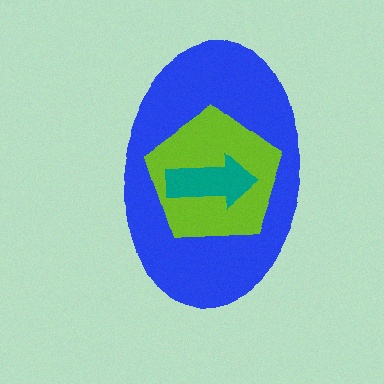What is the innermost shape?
The teal arrow.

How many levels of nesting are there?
3.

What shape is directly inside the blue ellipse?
The lime pentagon.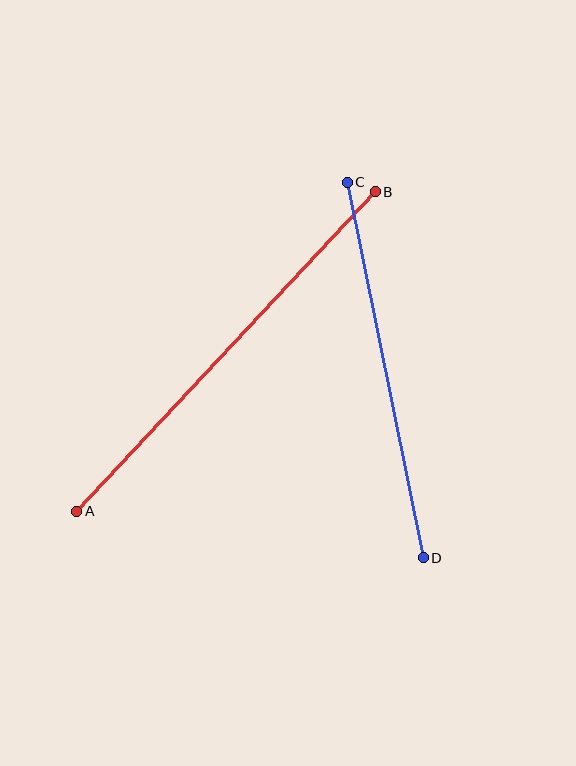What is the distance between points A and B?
The distance is approximately 437 pixels.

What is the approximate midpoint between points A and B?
The midpoint is at approximately (226, 351) pixels.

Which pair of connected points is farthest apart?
Points A and B are farthest apart.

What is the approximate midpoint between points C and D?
The midpoint is at approximately (385, 370) pixels.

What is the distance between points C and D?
The distance is approximately 383 pixels.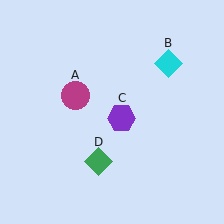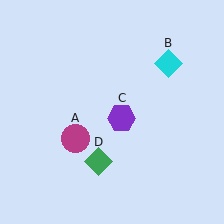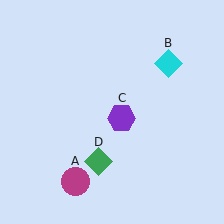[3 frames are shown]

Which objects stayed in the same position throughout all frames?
Cyan diamond (object B) and purple hexagon (object C) and green diamond (object D) remained stationary.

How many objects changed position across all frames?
1 object changed position: magenta circle (object A).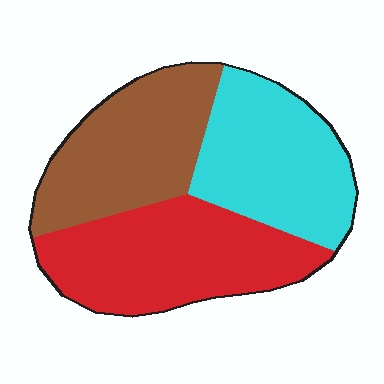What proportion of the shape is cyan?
Cyan covers around 30% of the shape.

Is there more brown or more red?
Red.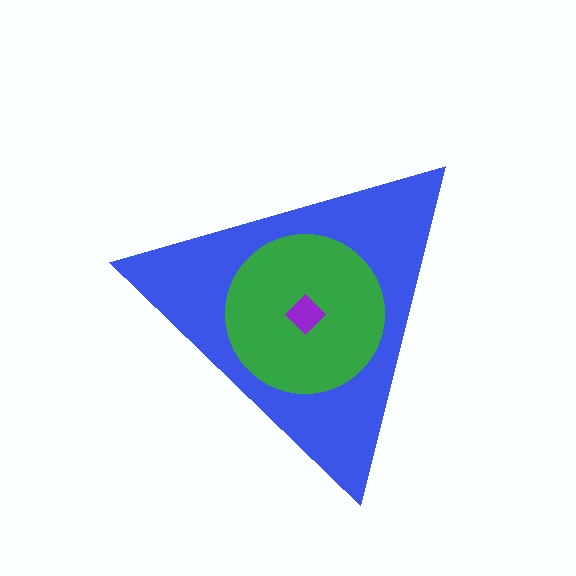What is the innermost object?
The purple diamond.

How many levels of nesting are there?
3.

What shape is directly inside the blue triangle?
The green circle.